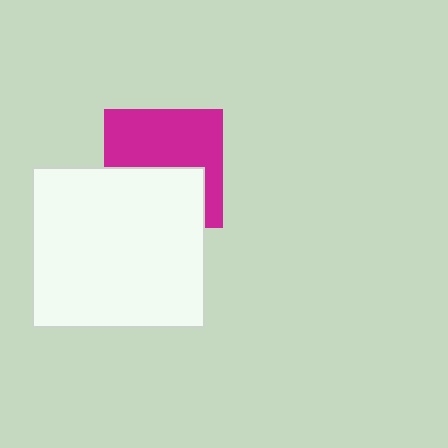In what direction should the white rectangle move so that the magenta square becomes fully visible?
The white rectangle should move down. That is the shortest direction to clear the overlap and leave the magenta square fully visible.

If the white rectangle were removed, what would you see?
You would see the complete magenta square.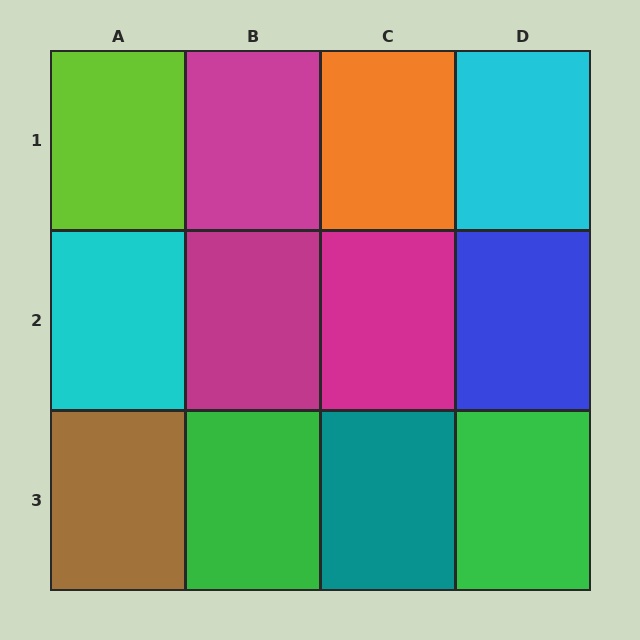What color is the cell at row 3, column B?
Green.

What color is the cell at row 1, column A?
Lime.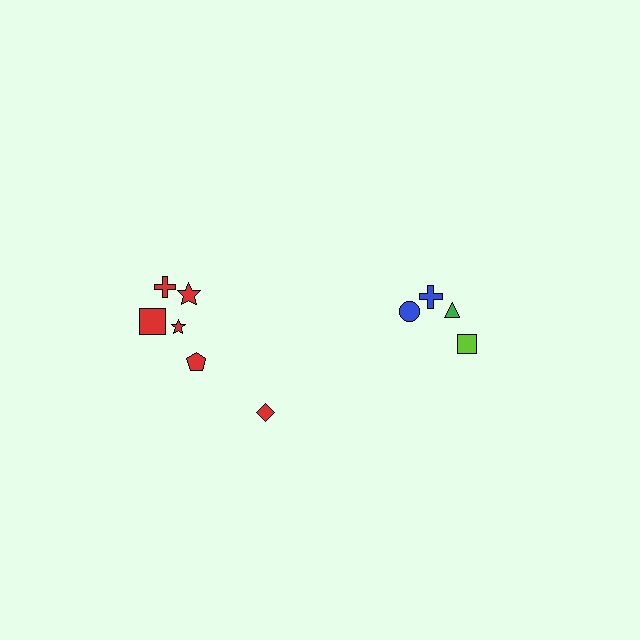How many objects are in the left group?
There are 6 objects.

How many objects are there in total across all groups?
There are 10 objects.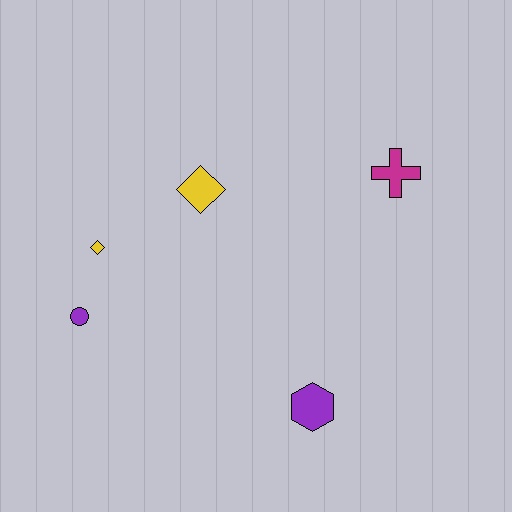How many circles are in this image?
There is 1 circle.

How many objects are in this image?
There are 5 objects.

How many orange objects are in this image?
There are no orange objects.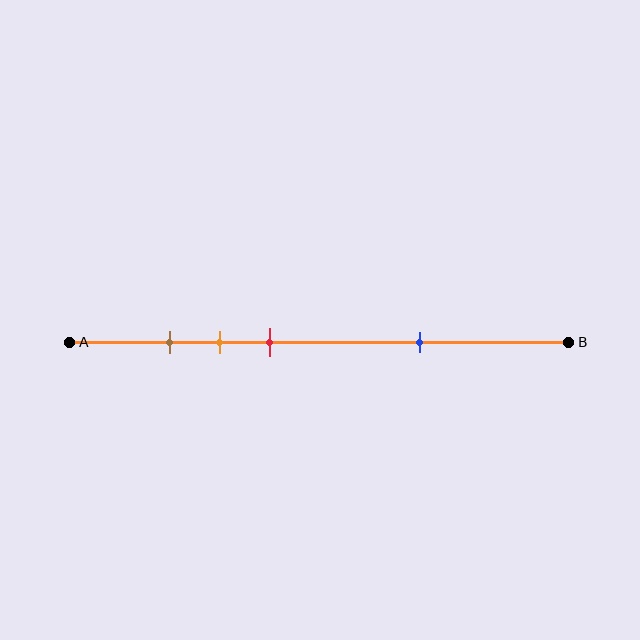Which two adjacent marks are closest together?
The brown and orange marks are the closest adjacent pair.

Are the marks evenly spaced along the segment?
No, the marks are not evenly spaced.